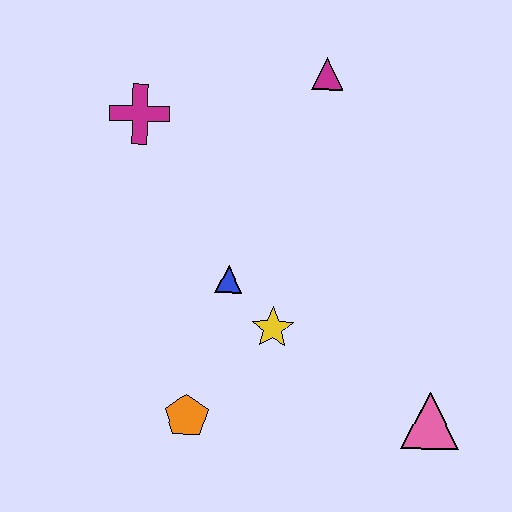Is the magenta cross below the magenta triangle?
Yes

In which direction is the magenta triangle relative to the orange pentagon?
The magenta triangle is above the orange pentagon.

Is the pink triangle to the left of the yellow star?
No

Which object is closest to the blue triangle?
The yellow star is closest to the blue triangle.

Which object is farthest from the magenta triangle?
The orange pentagon is farthest from the magenta triangle.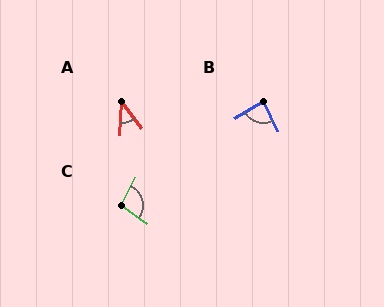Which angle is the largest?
C, at approximately 98 degrees.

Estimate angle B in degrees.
Approximately 85 degrees.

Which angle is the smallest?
A, at approximately 40 degrees.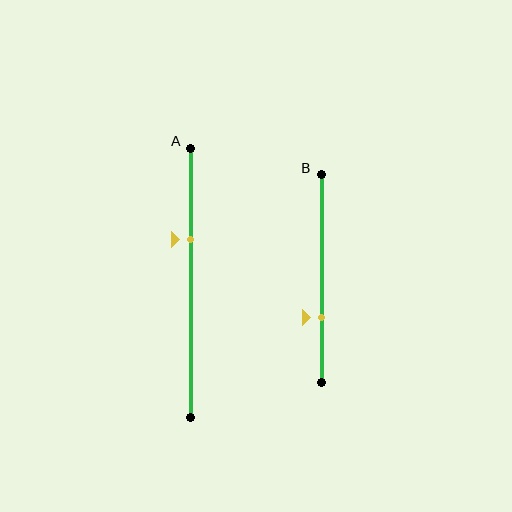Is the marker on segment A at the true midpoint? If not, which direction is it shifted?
No, the marker on segment A is shifted upward by about 16% of the segment length.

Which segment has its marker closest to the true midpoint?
Segment A has its marker closest to the true midpoint.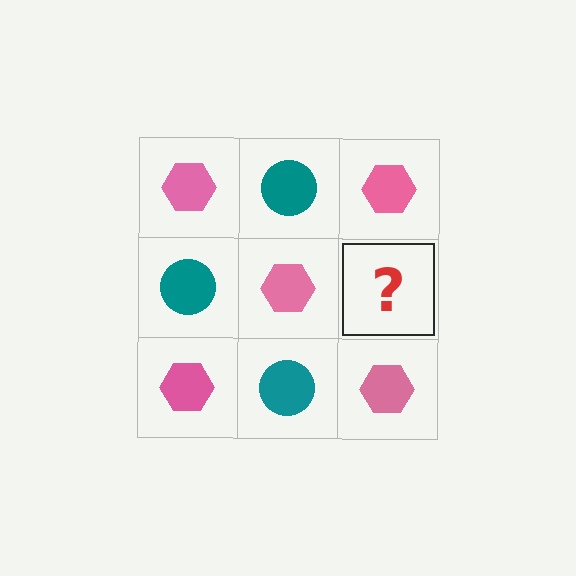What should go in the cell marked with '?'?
The missing cell should contain a teal circle.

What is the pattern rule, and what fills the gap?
The rule is that it alternates pink hexagon and teal circle in a checkerboard pattern. The gap should be filled with a teal circle.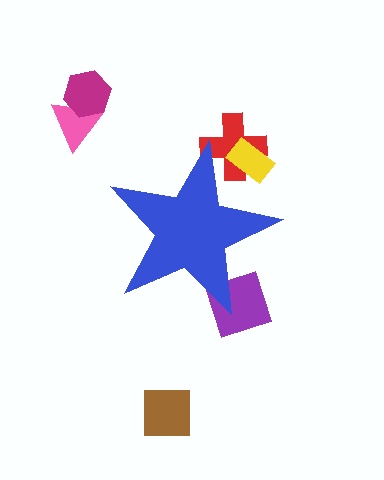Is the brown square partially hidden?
No, the brown square is fully visible.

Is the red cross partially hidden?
Yes, the red cross is partially hidden behind the blue star.